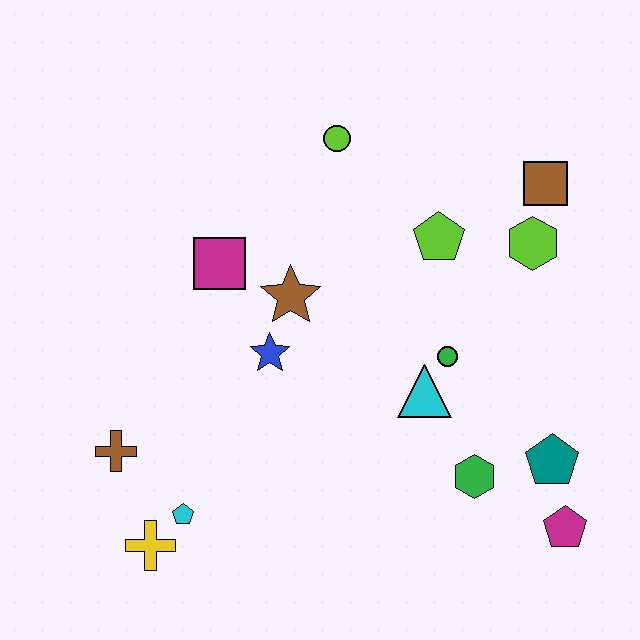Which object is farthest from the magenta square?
The magenta pentagon is farthest from the magenta square.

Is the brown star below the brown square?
Yes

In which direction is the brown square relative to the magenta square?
The brown square is to the right of the magenta square.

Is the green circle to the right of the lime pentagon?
Yes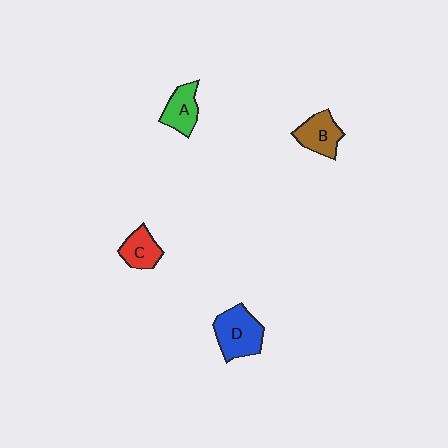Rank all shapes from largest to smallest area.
From largest to smallest: D (blue), B (brown), A (green), C (red).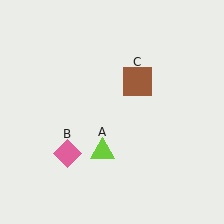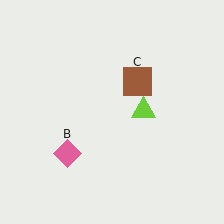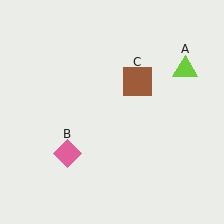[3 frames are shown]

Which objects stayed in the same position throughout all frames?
Pink diamond (object B) and brown square (object C) remained stationary.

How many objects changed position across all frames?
1 object changed position: lime triangle (object A).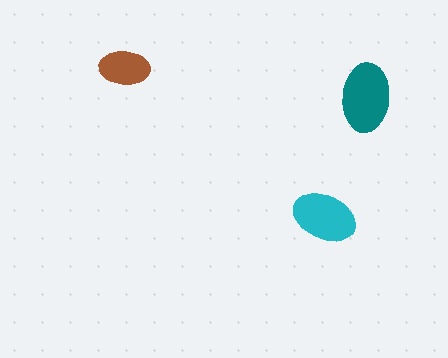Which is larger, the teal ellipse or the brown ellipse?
The teal one.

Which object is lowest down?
The cyan ellipse is bottommost.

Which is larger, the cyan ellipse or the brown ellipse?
The cyan one.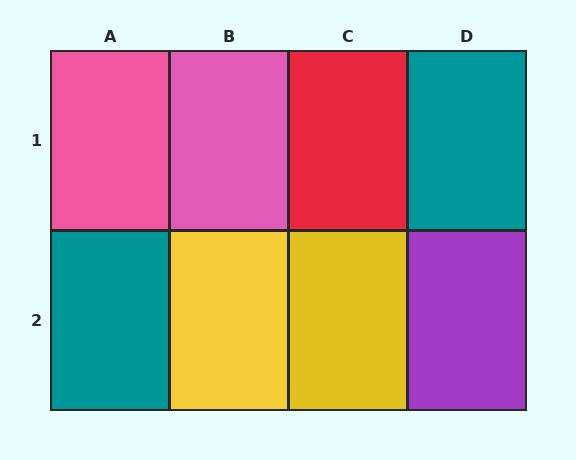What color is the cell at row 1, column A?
Pink.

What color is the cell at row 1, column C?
Red.